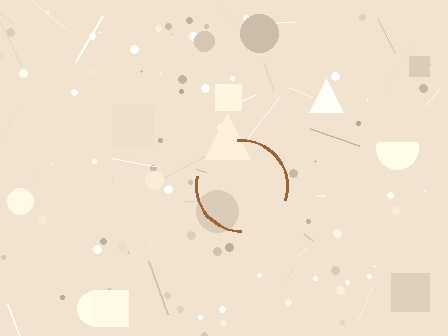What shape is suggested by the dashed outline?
The dashed outline suggests a circle.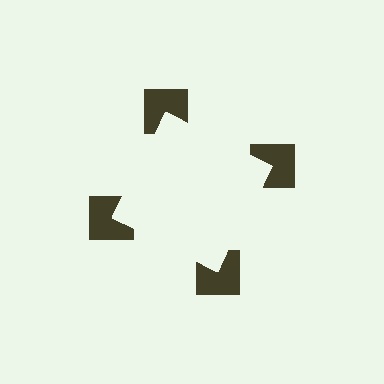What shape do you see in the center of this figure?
An illusory square — its edges are inferred from the aligned wedge cuts in the notched squares, not physically drawn.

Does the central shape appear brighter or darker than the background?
It typically appears slightly brighter than the background, even though no actual brightness change is drawn.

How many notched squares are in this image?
There are 4 — one at each vertex of the illusory square.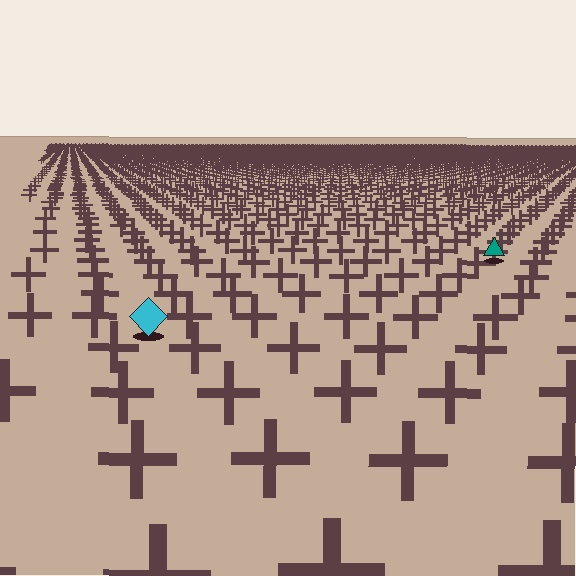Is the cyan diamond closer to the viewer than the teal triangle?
Yes. The cyan diamond is closer — you can tell from the texture gradient: the ground texture is coarser near it.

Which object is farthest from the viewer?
The teal triangle is farthest from the viewer. It appears smaller and the ground texture around it is denser.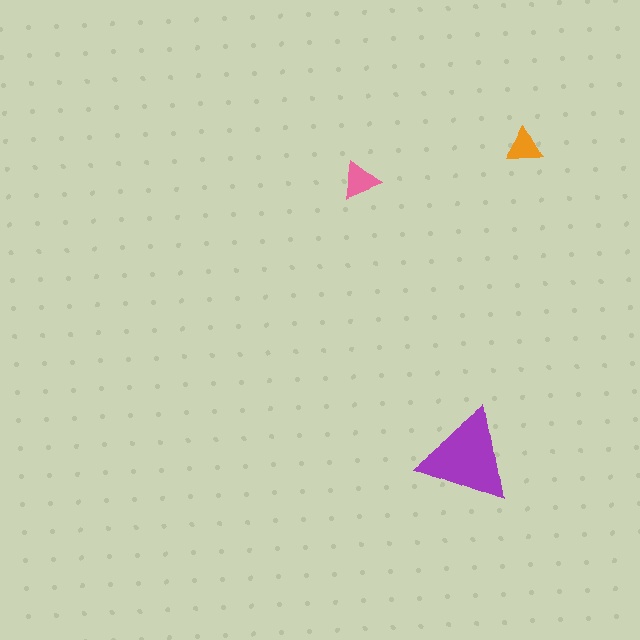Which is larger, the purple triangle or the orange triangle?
The purple one.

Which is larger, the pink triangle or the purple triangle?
The purple one.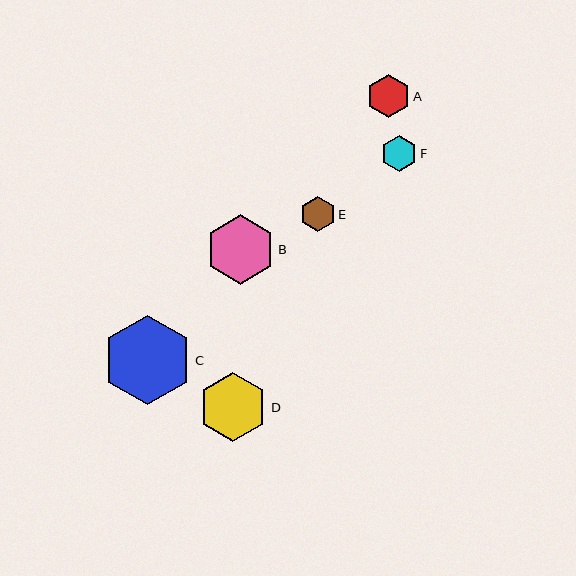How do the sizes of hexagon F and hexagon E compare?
Hexagon F and hexagon E are approximately the same size.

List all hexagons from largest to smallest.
From largest to smallest: C, B, D, A, F, E.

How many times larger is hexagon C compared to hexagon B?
Hexagon C is approximately 1.3 times the size of hexagon B.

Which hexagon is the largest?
Hexagon C is the largest with a size of approximately 90 pixels.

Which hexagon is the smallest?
Hexagon E is the smallest with a size of approximately 35 pixels.